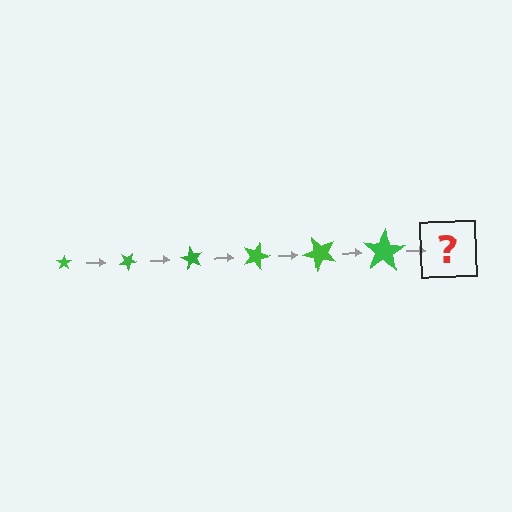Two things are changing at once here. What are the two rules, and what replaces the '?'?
The two rules are that the star grows larger each step and it rotates 30 degrees each step. The '?' should be a star, larger than the previous one and rotated 180 degrees from the start.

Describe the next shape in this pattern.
It should be a star, larger than the previous one and rotated 180 degrees from the start.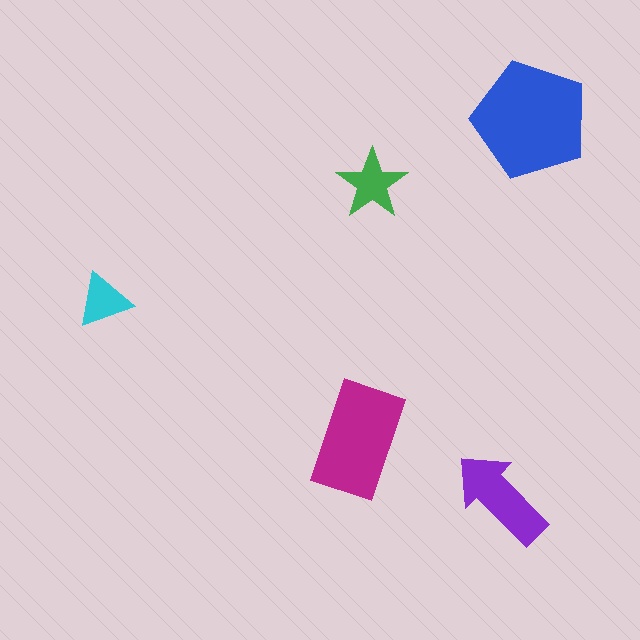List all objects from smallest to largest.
The cyan triangle, the green star, the purple arrow, the magenta rectangle, the blue pentagon.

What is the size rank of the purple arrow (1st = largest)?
3rd.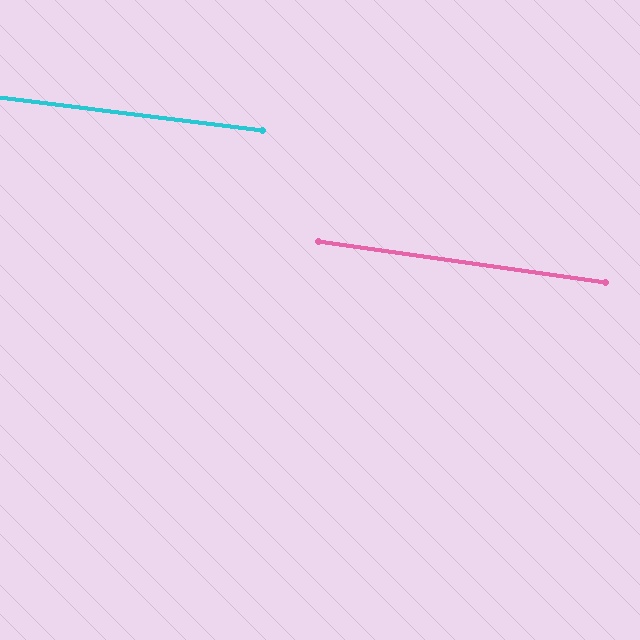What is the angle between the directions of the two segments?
Approximately 1 degree.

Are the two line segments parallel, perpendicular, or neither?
Parallel — their directions differ by only 1.0°.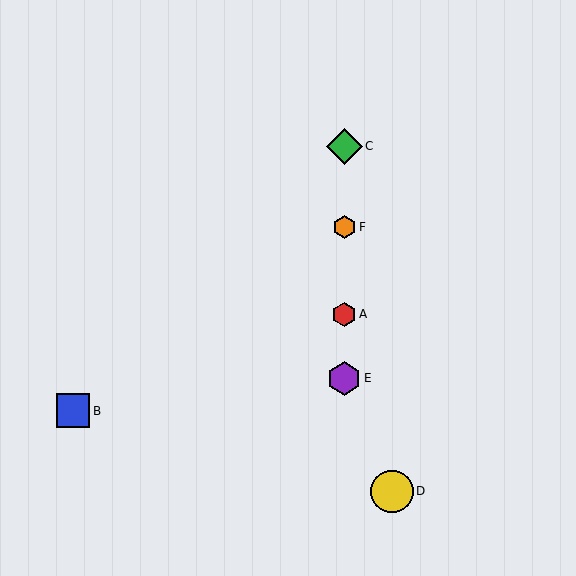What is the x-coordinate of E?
Object E is at x≈344.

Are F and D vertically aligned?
No, F is at x≈344 and D is at x≈392.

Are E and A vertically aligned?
Yes, both are at x≈344.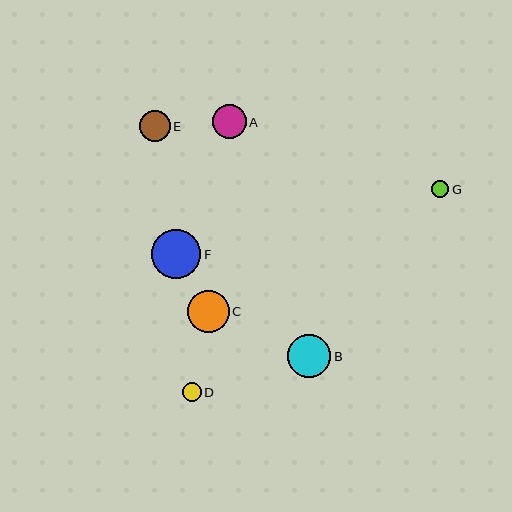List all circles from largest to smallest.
From largest to smallest: F, B, C, A, E, D, G.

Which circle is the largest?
Circle F is the largest with a size of approximately 49 pixels.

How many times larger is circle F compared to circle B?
Circle F is approximately 1.1 times the size of circle B.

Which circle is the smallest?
Circle G is the smallest with a size of approximately 17 pixels.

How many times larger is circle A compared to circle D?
Circle A is approximately 1.8 times the size of circle D.